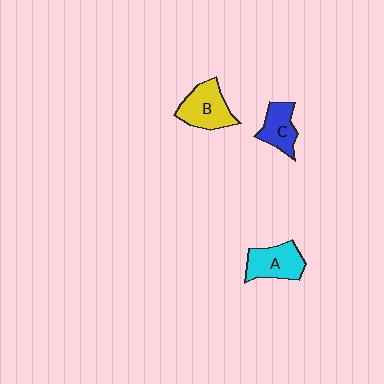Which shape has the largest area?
Shape B (yellow).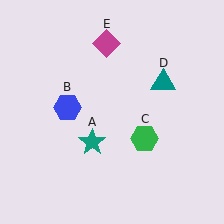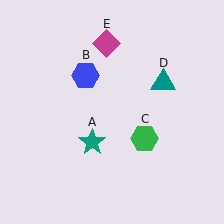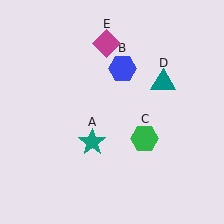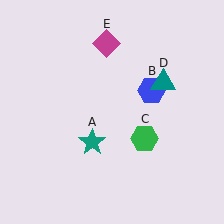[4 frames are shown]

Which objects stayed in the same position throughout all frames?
Teal star (object A) and green hexagon (object C) and teal triangle (object D) and magenta diamond (object E) remained stationary.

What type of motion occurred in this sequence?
The blue hexagon (object B) rotated clockwise around the center of the scene.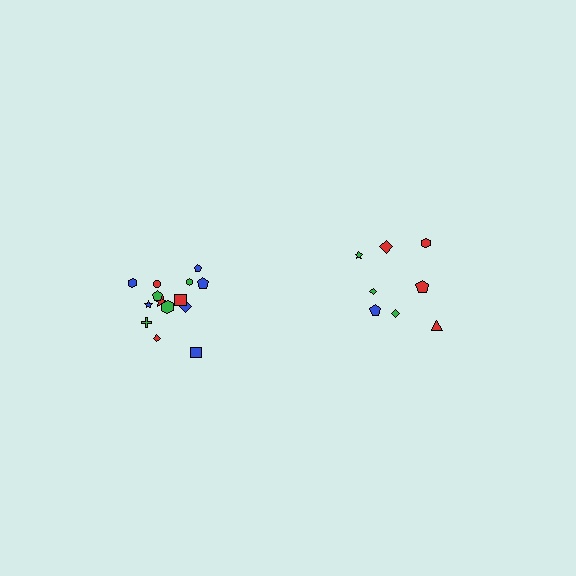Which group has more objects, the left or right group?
The left group.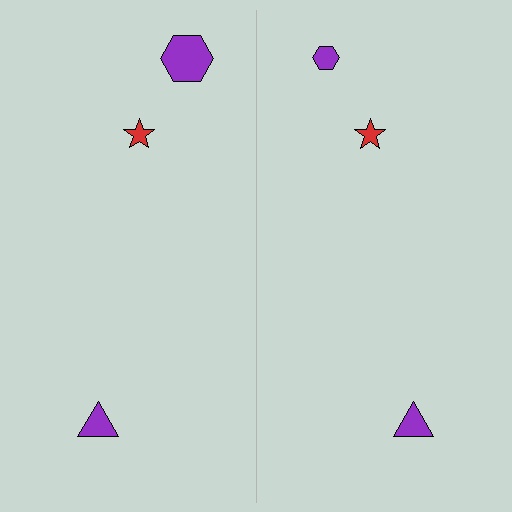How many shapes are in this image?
There are 6 shapes in this image.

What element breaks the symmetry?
The purple hexagon on the right side has a different size than its mirror counterpart.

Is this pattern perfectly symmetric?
No, the pattern is not perfectly symmetric. The purple hexagon on the right side has a different size than its mirror counterpart.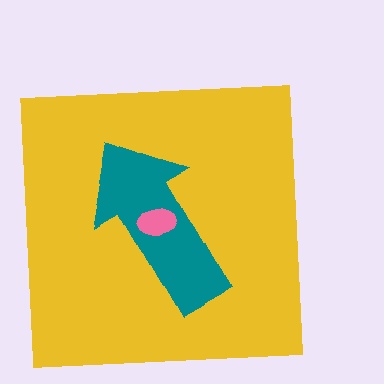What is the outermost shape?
The yellow square.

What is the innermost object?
The pink ellipse.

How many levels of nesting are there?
3.